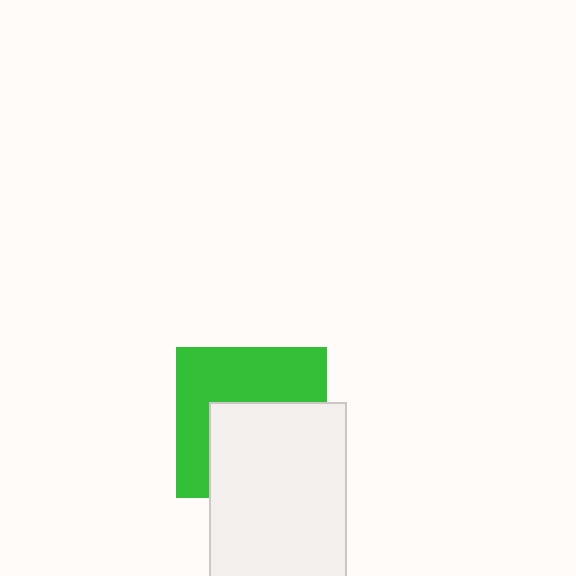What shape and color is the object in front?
The object in front is a white rectangle.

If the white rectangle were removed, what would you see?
You would see the complete green square.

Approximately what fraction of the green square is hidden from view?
Roughly 50% of the green square is hidden behind the white rectangle.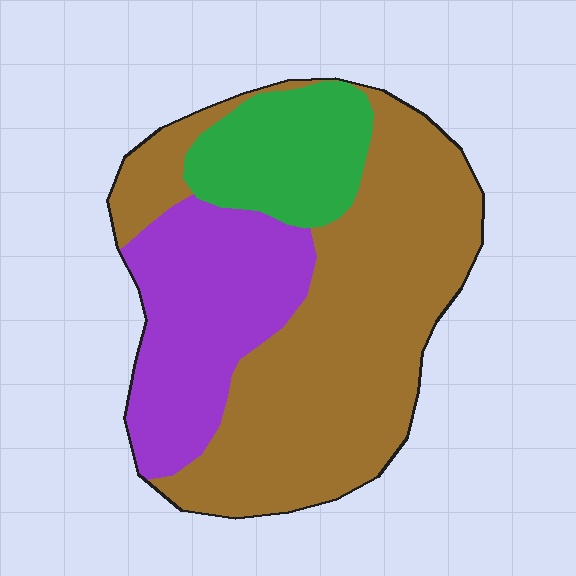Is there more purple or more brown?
Brown.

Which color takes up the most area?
Brown, at roughly 55%.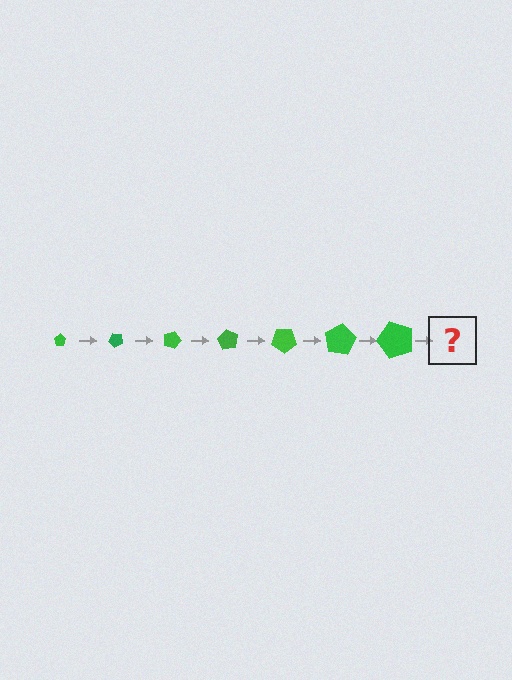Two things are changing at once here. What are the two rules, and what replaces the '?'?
The two rules are that the pentagon grows larger each step and it rotates 45 degrees each step. The '?' should be a pentagon, larger than the previous one and rotated 315 degrees from the start.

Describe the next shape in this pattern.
It should be a pentagon, larger than the previous one and rotated 315 degrees from the start.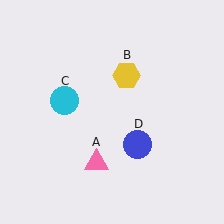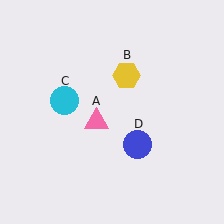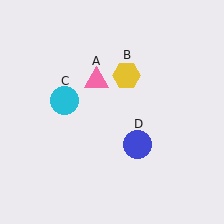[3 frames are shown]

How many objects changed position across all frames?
1 object changed position: pink triangle (object A).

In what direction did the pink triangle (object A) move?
The pink triangle (object A) moved up.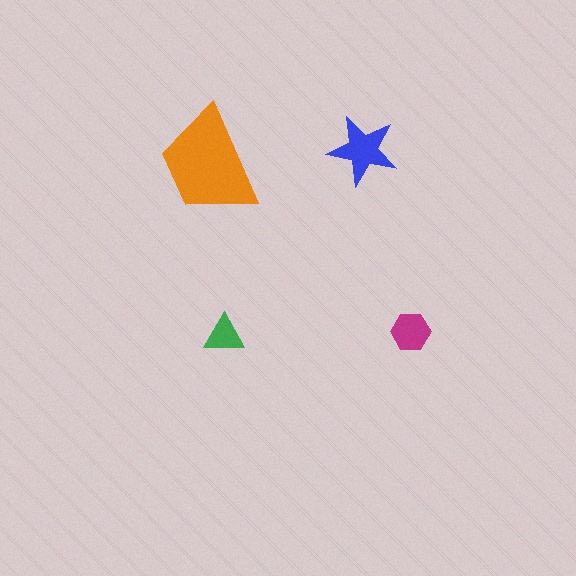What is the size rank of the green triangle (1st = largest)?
4th.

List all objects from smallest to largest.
The green triangle, the magenta hexagon, the blue star, the orange trapezoid.